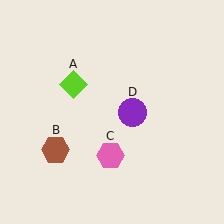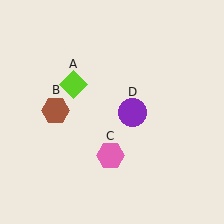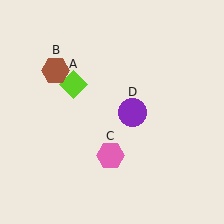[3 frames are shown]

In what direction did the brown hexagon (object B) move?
The brown hexagon (object B) moved up.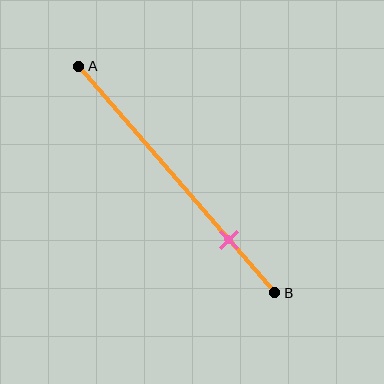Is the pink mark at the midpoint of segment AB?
No, the mark is at about 75% from A, not at the 50% midpoint.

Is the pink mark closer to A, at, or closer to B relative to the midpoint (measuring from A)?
The pink mark is closer to point B than the midpoint of segment AB.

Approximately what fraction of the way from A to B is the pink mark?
The pink mark is approximately 75% of the way from A to B.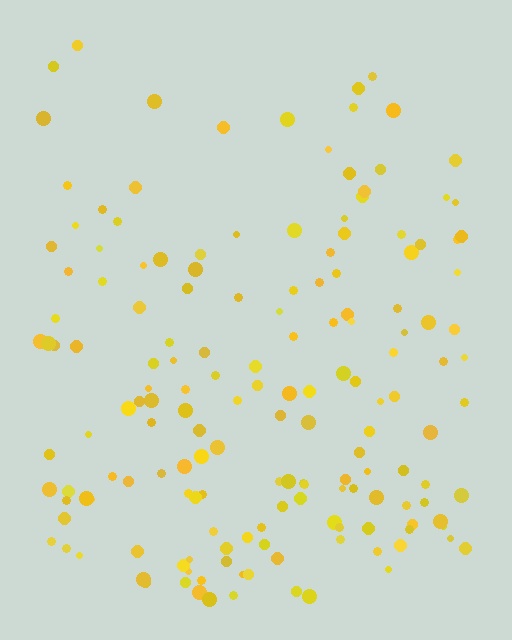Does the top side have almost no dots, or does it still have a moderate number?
Still a moderate number, just noticeably fewer than the bottom.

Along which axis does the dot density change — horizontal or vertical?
Vertical.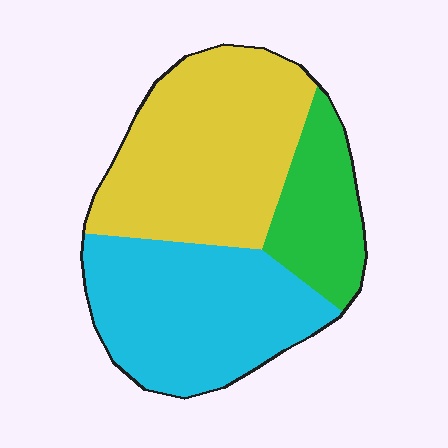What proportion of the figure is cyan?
Cyan takes up about three eighths (3/8) of the figure.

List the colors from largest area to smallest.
From largest to smallest: yellow, cyan, green.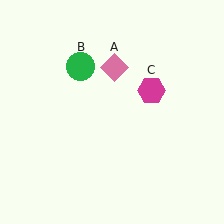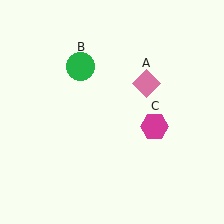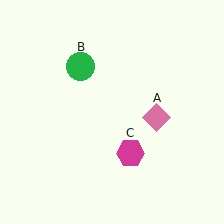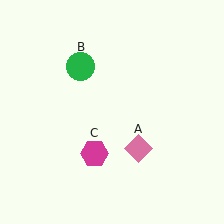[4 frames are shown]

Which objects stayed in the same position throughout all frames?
Green circle (object B) remained stationary.